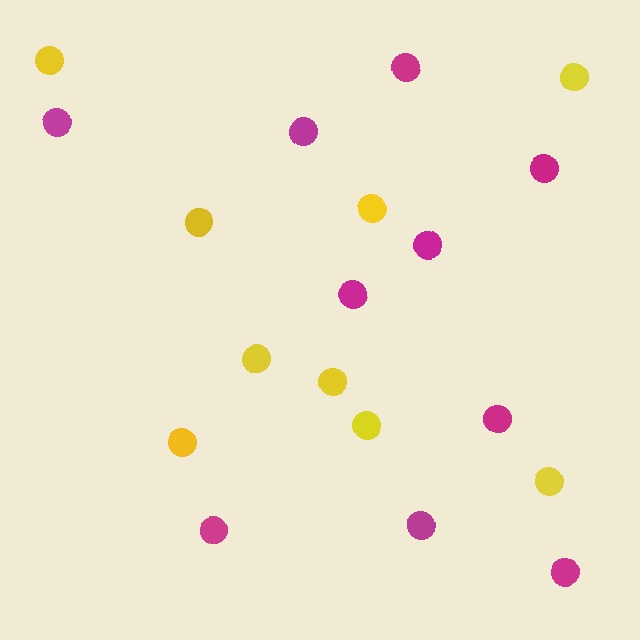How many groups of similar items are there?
There are 2 groups: one group of yellow circles (9) and one group of magenta circles (10).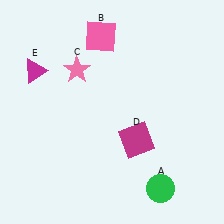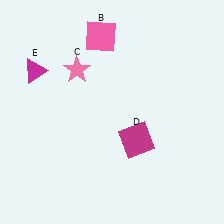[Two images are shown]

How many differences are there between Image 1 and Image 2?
There is 1 difference between the two images.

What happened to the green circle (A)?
The green circle (A) was removed in Image 2. It was in the bottom-right area of Image 1.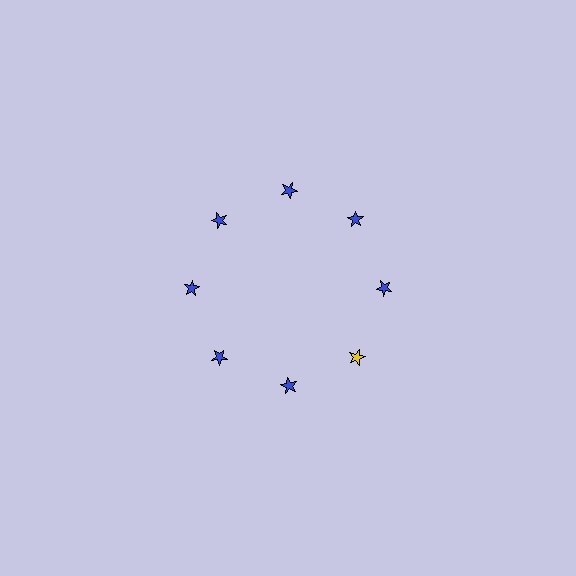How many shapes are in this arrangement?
There are 8 shapes arranged in a ring pattern.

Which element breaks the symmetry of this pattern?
The yellow star at roughly the 4 o'clock position breaks the symmetry. All other shapes are blue stars.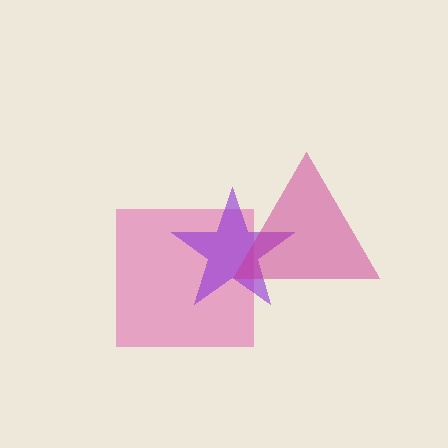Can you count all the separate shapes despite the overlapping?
Yes, there are 3 separate shapes.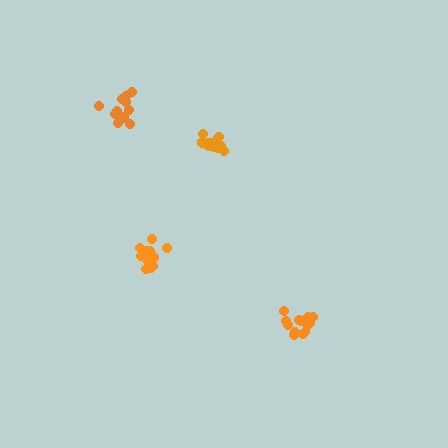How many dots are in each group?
Group 1: 13 dots, Group 2: 13 dots, Group 3: 17 dots, Group 4: 13 dots (56 total).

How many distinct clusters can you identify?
There are 4 distinct clusters.